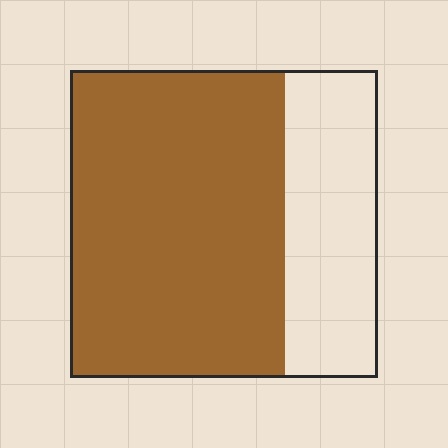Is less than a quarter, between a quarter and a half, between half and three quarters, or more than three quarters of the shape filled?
Between half and three quarters.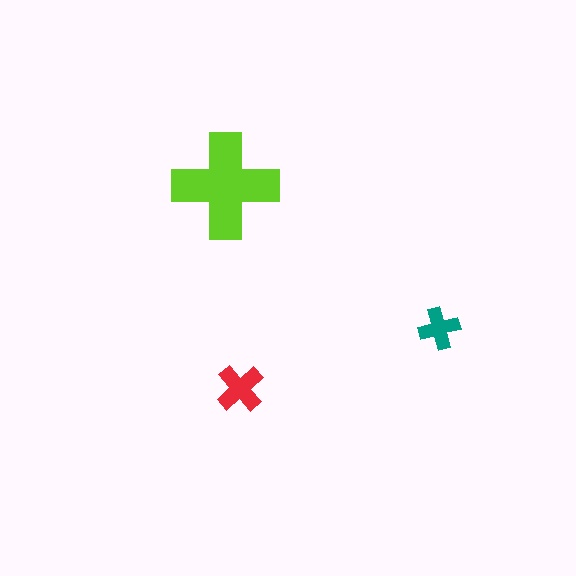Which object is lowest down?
The red cross is bottommost.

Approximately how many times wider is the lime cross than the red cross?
About 2 times wider.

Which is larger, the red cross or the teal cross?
The red one.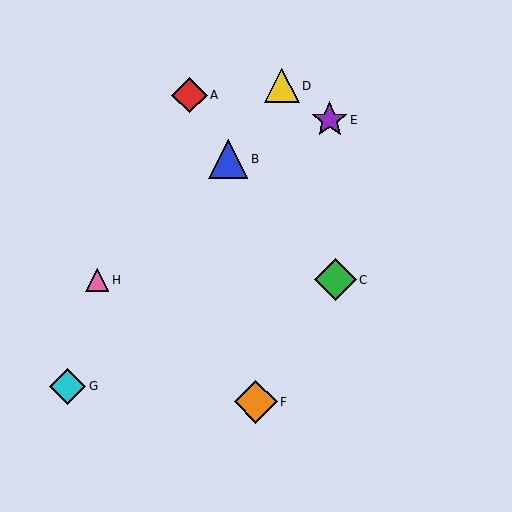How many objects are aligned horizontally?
2 objects (C, H) are aligned horizontally.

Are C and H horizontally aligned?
Yes, both are at y≈280.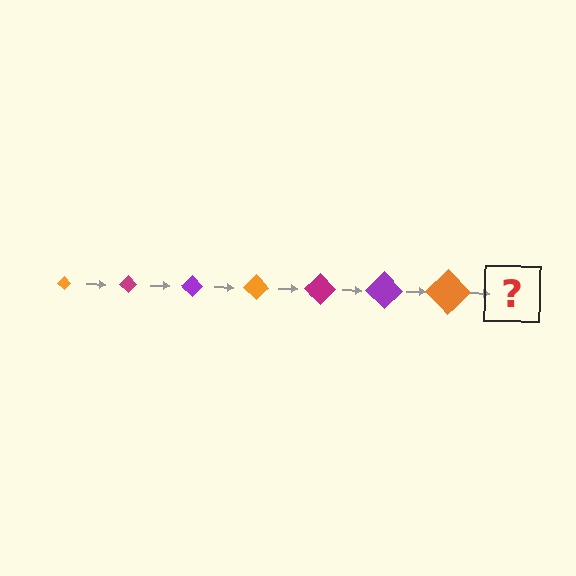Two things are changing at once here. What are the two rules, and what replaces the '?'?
The two rules are that the diamond grows larger each step and the color cycles through orange, magenta, and purple. The '?' should be a magenta diamond, larger than the previous one.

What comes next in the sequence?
The next element should be a magenta diamond, larger than the previous one.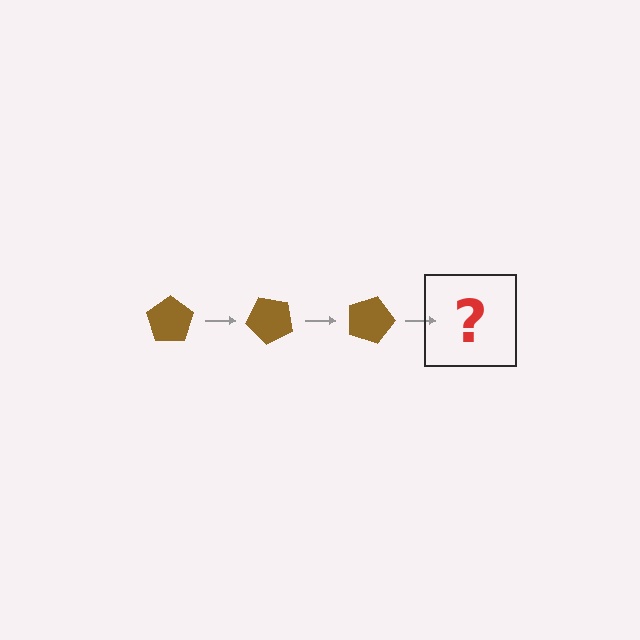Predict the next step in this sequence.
The next step is a brown pentagon rotated 135 degrees.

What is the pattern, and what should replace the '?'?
The pattern is that the pentagon rotates 45 degrees each step. The '?' should be a brown pentagon rotated 135 degrees.